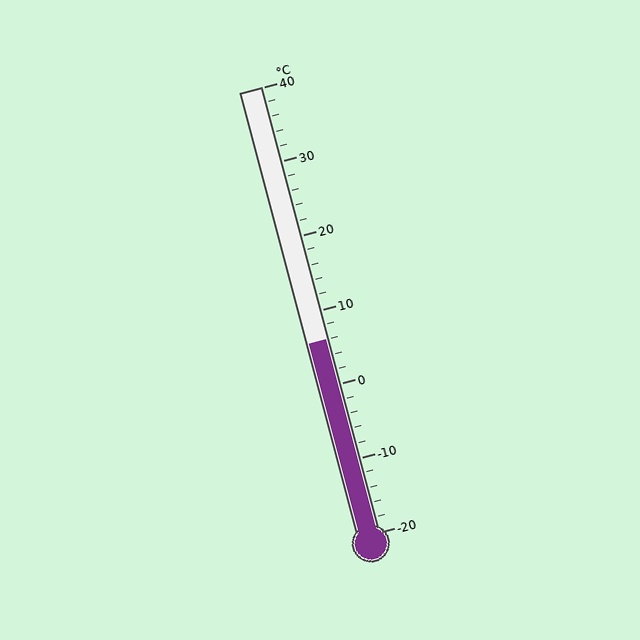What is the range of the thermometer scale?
The thermometer scale ranges from -20°C to 40°C.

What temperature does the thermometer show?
The thermometer shows approximately 6°C.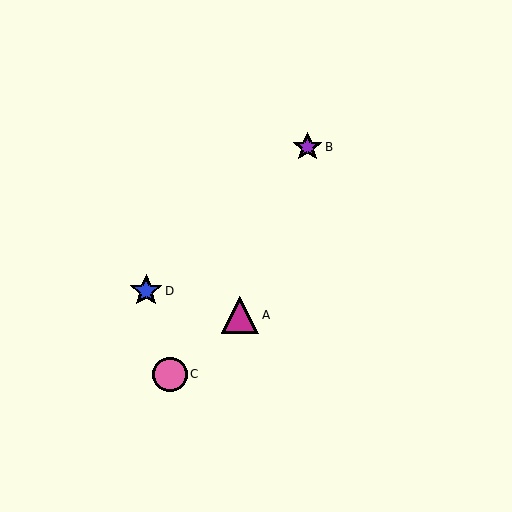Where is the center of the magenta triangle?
The center of the magenta triangle is at (240, 315).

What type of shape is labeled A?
Shape A is a magenta triangle.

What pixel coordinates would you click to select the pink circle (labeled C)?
Click at (170, 374) to select the pink circle C.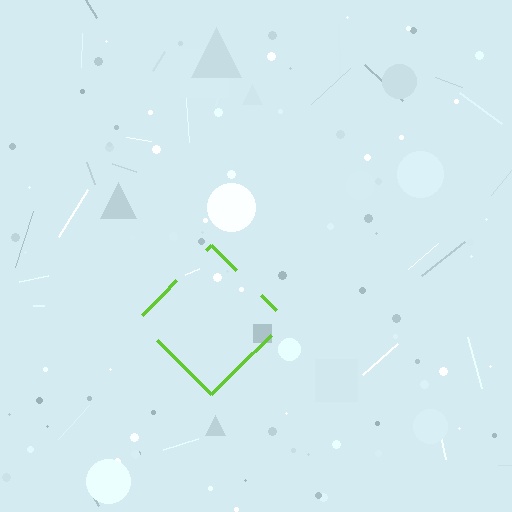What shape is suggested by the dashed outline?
The dashed outline suggests a diamond.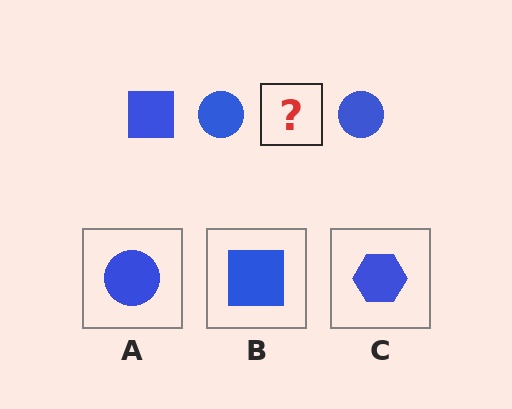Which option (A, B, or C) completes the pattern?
B.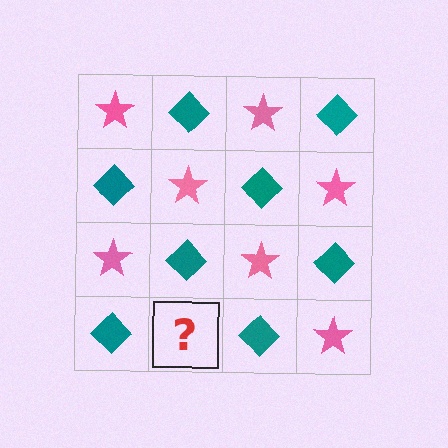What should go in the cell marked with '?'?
The missing cell should contain a pink star.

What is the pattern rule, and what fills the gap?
The rule is that it alternates pink star and teal diamond in a checkerboard pattern. The gap should be filled with a pink star.